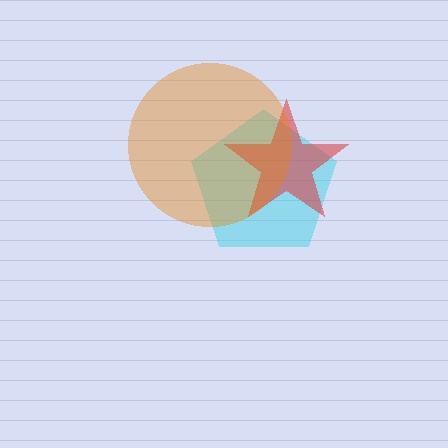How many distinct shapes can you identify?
There are 3 distinct shapes: a cyan pentagon, a red star, an orange circle.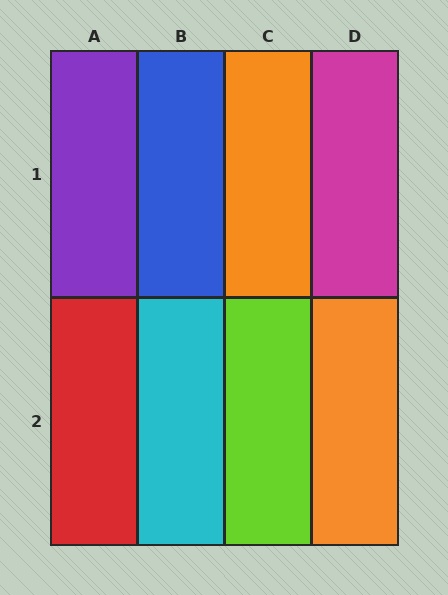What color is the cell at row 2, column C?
Lime.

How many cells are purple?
1 cell is purple.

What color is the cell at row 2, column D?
Orange.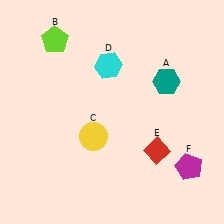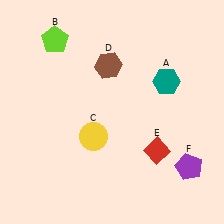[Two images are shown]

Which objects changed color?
D changed from cyan to brown. F changed from magenta to purple.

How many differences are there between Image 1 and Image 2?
There are 2 differences between the two images.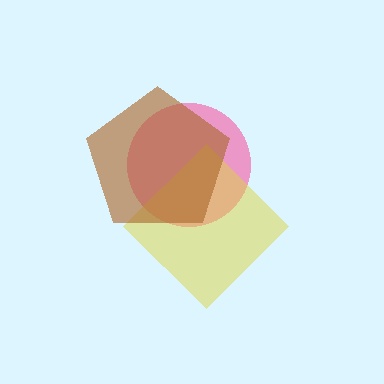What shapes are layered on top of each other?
The layered shapes are: a pink circle, a yellow diamond, a brown pentagon.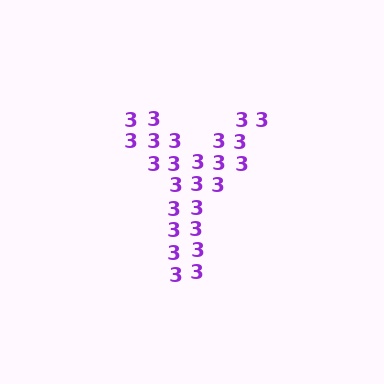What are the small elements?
The small elements are digit 3's.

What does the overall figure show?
The overall figure shows the letter Y.